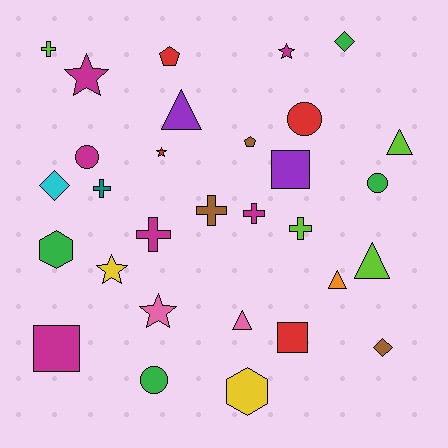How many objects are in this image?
There are 30 objects.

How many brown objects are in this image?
There are 3 brown objects.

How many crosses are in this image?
There are 6 crosses.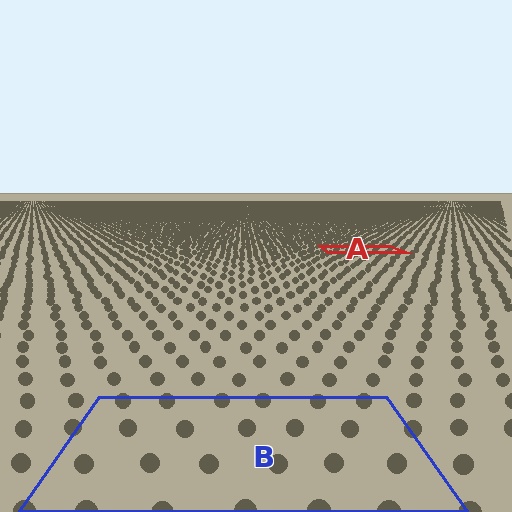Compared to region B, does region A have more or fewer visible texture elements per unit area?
Region A has more texture elements per unit area — they are packed more densely because it is farther away.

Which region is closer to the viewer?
Region B is closer. The texture elements there are larger and more spread out.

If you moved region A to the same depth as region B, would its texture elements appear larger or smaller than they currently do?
They would appear larger. At a closer depth, the same texture elements are projected at a bigger on-screen size.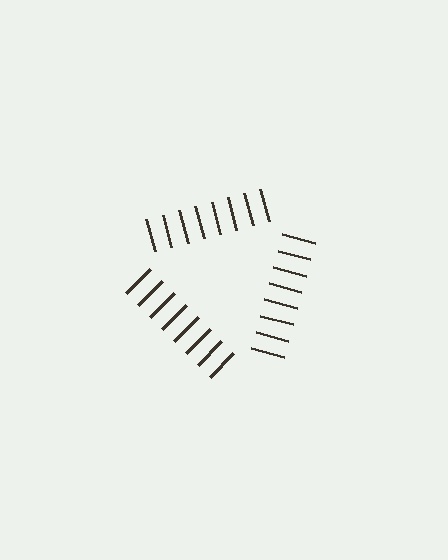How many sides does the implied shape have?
3 sides — the line-ends trace a triangle.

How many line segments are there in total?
24 — 8 along each of the 3 edges.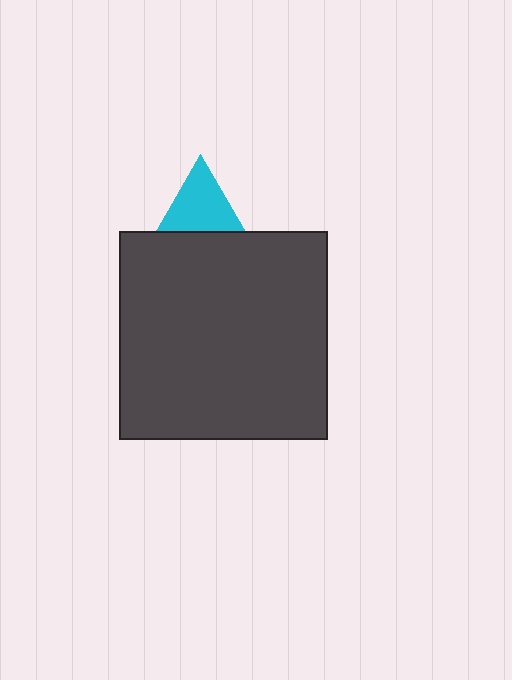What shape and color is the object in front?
The object in front is a dark gray square.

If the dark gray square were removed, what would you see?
You would see the complete cyan triangle.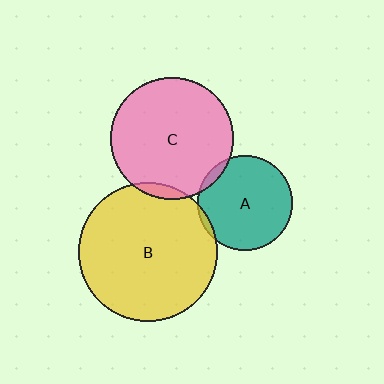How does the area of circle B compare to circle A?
Approximately 2.1 times.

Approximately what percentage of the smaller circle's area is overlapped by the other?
Approximately 5%.